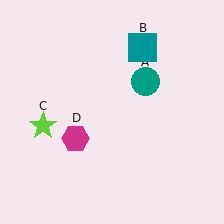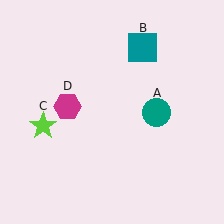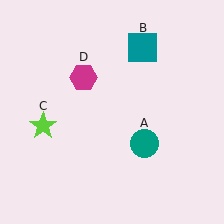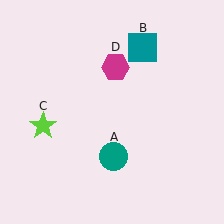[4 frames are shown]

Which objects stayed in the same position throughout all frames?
Teal square (object B) and lime star (object C) remained stationary.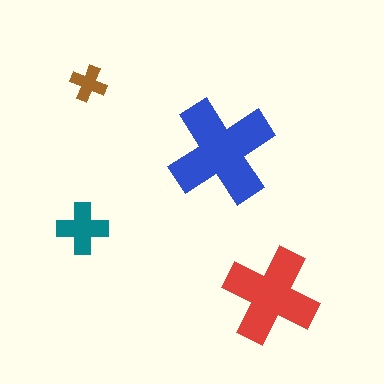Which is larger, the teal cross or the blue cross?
The blue one.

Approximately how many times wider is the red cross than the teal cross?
About 2 times wider.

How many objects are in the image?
There are 4 objects in the image.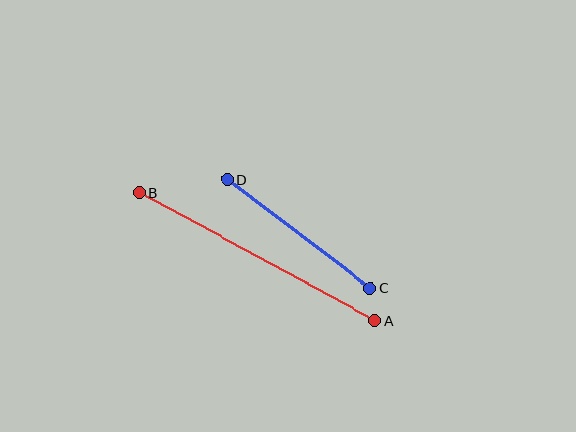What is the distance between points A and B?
The distance is approximately 268 pixels.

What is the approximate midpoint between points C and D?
The midpoint is at approximately (299, 234) pixels.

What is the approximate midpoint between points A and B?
The midpoint is at approximately (257, 256) pixels.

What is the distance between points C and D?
The distance is approximately 179 pixels.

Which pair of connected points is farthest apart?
Points A and B are farthest apart.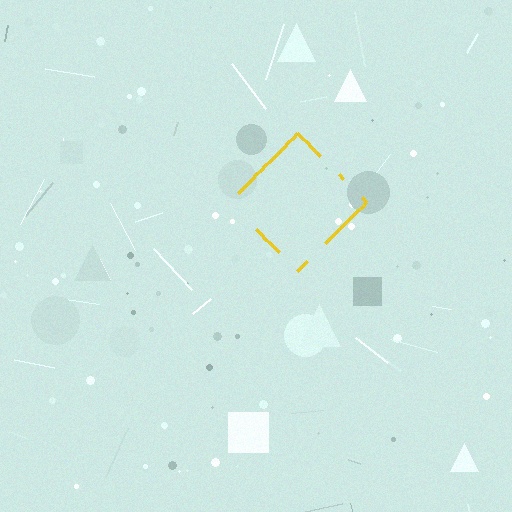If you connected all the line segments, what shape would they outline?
They would outline a diamond.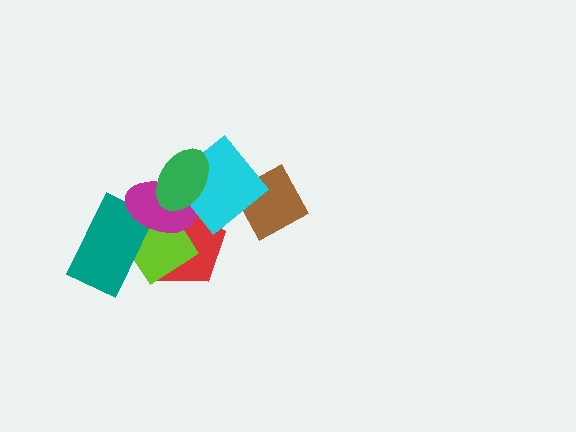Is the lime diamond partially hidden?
Yes, it is partially covered by another shape.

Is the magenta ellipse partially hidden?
Yes, it is partially covered by another shape.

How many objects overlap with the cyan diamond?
4 objects overlap with the cyan diamond.